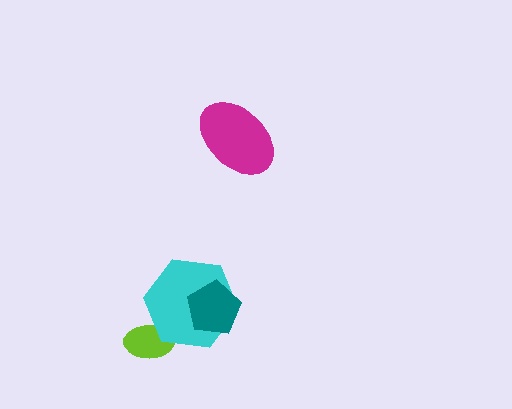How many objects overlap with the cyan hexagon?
2 objects overlap with the cyan hexagon.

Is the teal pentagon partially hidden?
No, no other shape covers it.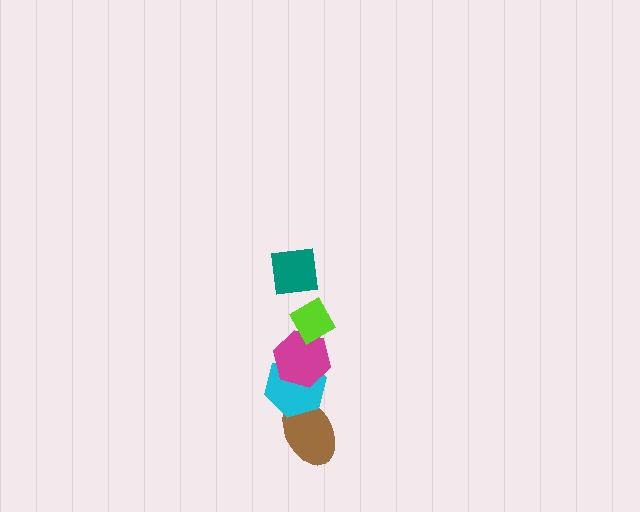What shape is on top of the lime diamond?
The teal square is on top of the lime diamond.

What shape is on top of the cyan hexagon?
The magenta hexagon is on top of the cyan hexagon.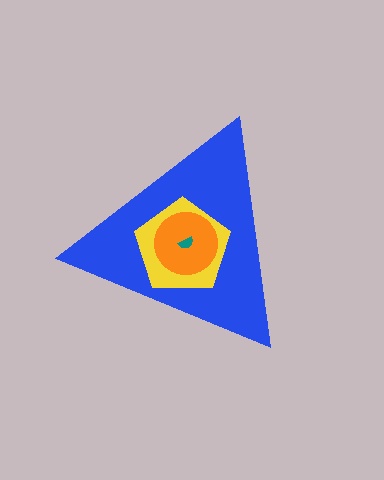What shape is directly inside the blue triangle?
The yellow pentagon.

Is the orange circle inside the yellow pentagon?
Yes.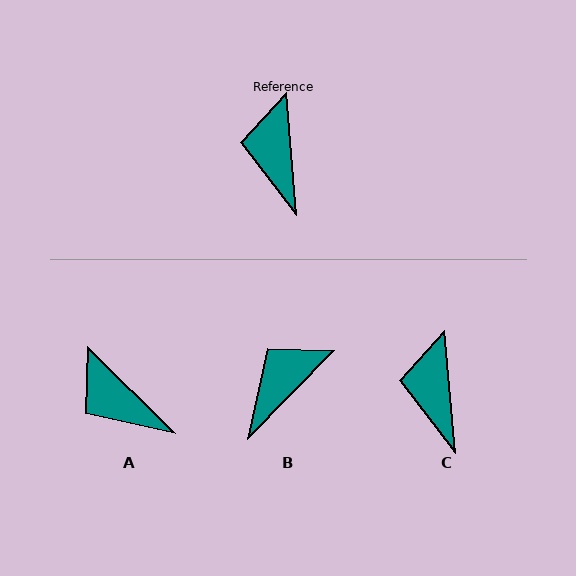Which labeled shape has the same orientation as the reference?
C.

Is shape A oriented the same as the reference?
No, it is off by about 41 degrees.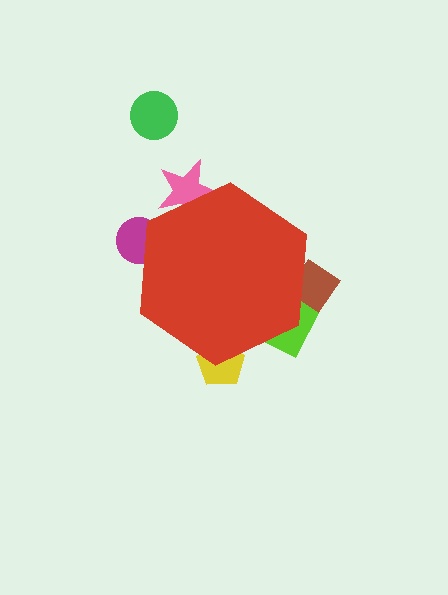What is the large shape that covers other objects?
A red hexagon.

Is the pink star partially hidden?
Yes, the pink star is partially hidden behind the red hexagon.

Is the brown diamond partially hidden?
Yes, the brown diamond is partially hidden behind the red hexagon.